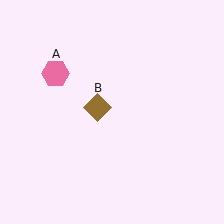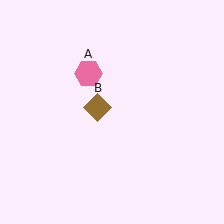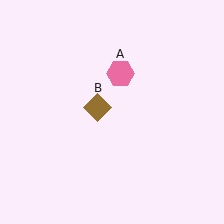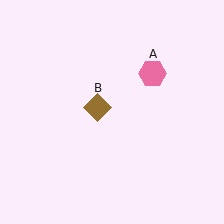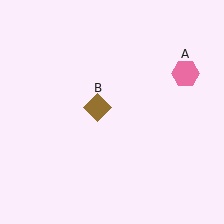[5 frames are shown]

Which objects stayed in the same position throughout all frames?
Brown diamond (object B) remained stationary.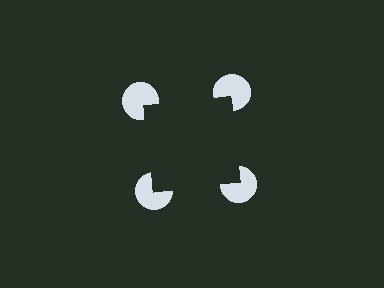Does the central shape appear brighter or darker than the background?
It typically appears slightly darker than the background, even though no actual brightness change is drawn.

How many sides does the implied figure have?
4 sides.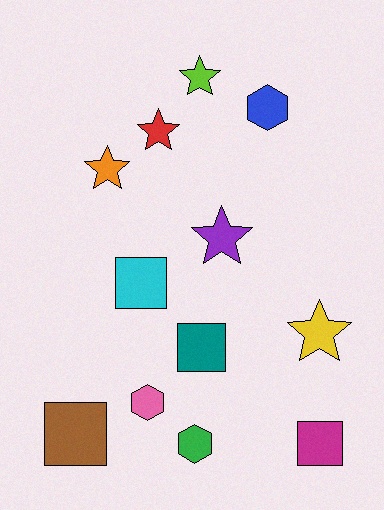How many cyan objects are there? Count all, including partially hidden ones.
There is 1 cyan object.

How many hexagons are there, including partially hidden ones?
There are 3 hexagons.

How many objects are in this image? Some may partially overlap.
There are 12 objects.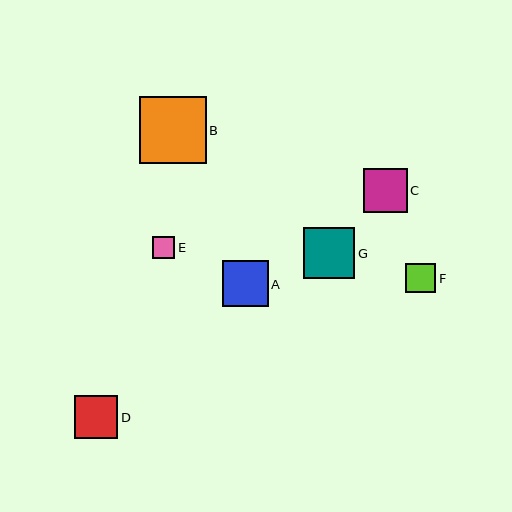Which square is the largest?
Square B is the largest with a size of approximately 66 pixels.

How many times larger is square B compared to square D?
Square B is approximately 1.5 times the size of square D.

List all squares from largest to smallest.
From largest to smallest: B, G, A, C, D, F, E.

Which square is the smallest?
Square E is the smallest with a size of approximately 22 pixels.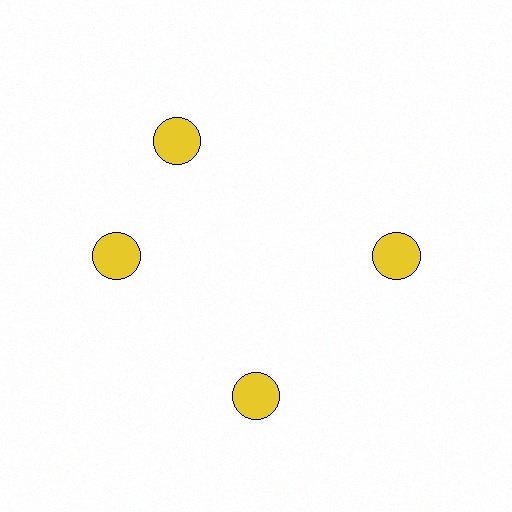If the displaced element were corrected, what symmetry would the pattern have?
It would have 4-fold rotational symmetry — the pattern would map onto itself every 90 degrees.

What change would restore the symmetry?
The symmetry would be restored by rotating it back into even spacing with its neighbors so that all 4 circles sit at equal angles and equal distance from the center.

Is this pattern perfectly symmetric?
No. The 4 yellow circles are arranged in a ring, but one element near the 12 o'clock position is rotated out of alignment along the ring, breaking the 4-fold rotational symmetry.